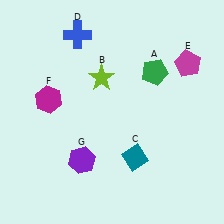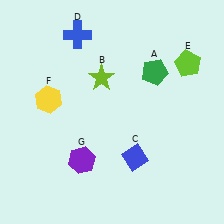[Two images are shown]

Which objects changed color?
C changed from teal to blue. E changed from magenta to lime. F changed from magenta to yellow.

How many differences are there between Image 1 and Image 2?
There are 3 differences between the two images.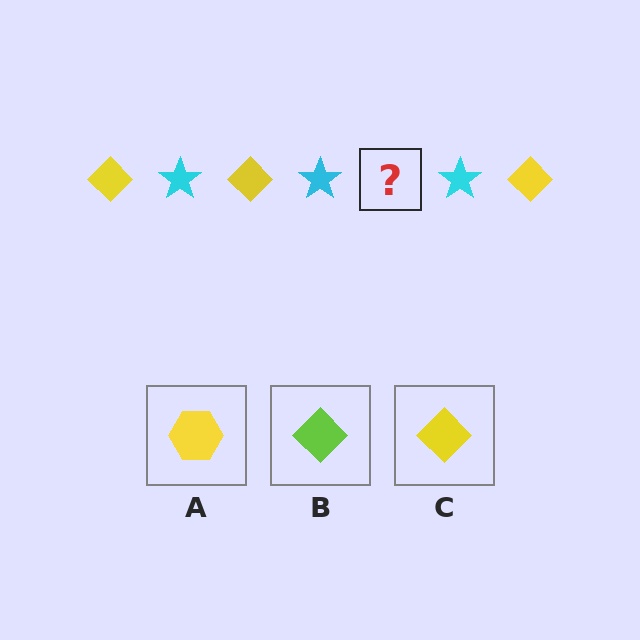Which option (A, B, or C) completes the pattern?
C.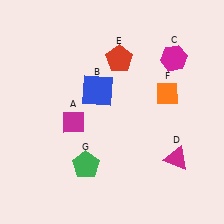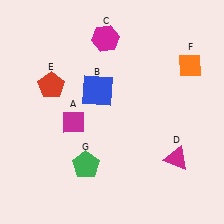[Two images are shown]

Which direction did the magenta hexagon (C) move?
The magenta hexagon (C) moved left.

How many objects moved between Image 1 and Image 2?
3 objects moved between the two images.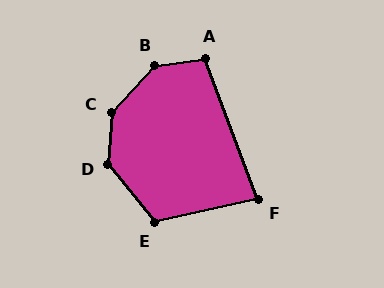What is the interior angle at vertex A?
Approximately 102 degrees (obtuse).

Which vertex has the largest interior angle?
B, at approximately 141 degrees.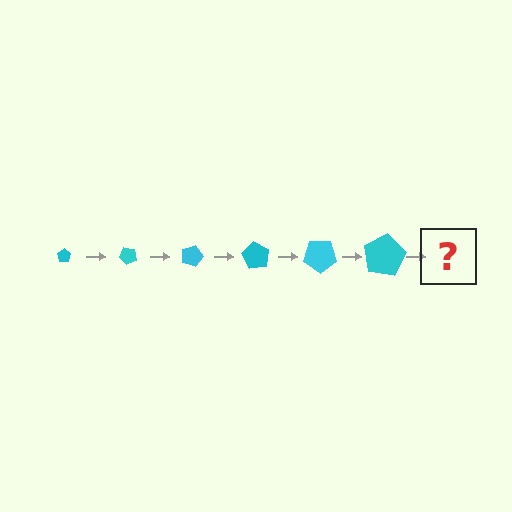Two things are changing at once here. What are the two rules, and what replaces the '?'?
The two rules are that the pentagon grows larger each step and it rotates 45 degrees each step. The '?' should be a pentagon, larger than the previous one and rotated 270 degrees from the start.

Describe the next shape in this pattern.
It should be a pentagon, larger than the previous one and rotated 270 degrees from the start.